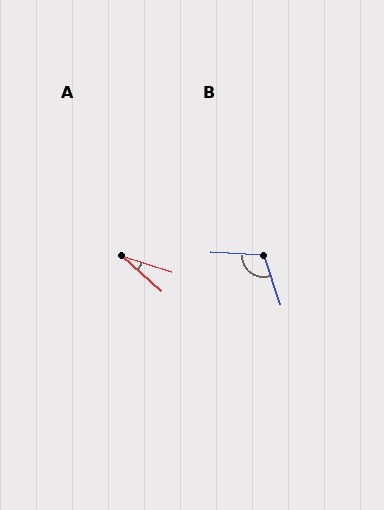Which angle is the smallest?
A, at approximately 24 degrees.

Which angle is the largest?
B, at approximately 111 degrees.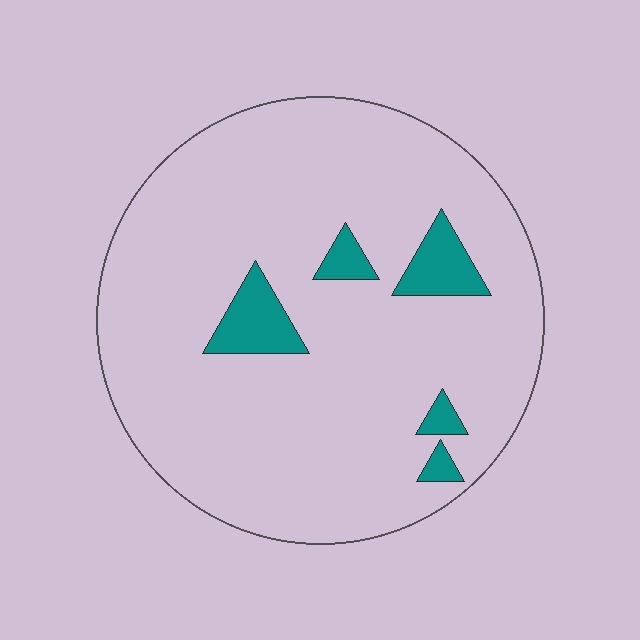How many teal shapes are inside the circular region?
5.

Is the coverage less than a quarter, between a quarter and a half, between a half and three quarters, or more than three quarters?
Less than a quarter.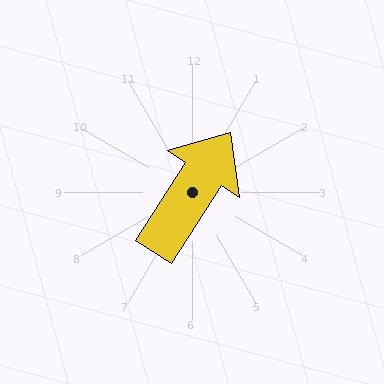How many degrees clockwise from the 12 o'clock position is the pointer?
Approximately 33 degrees.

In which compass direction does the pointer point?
Northeast.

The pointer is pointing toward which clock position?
Roughly 1 o'clock.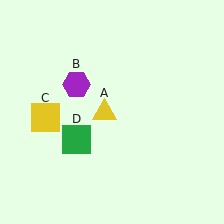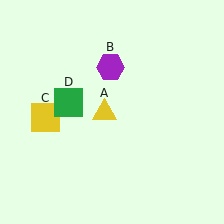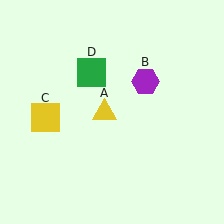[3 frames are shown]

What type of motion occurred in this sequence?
The purple hexagon (object B), green square (object D) rotated clockwise around the center of the scene.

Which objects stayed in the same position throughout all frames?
Yellow triangle (object A) and yellow square (object C) remained stationary.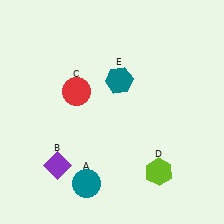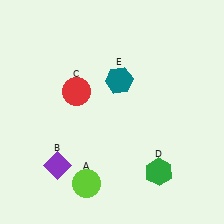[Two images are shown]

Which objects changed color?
A changed from teal to lime. D changed from lime to green.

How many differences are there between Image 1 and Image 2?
There are 2 differences between the two images.